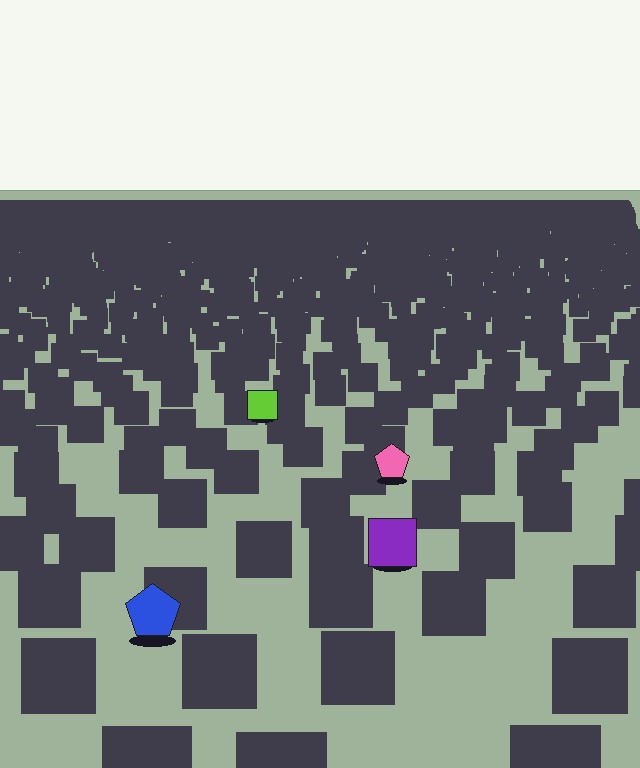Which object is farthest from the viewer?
The lime square is farthest from the viewer. It appears smaller and the ground texture around it is denser.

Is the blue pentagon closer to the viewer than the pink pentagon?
Yes. The blue pentagon is closer — you can tell from the texture gradient: the ground texture is coarser near it.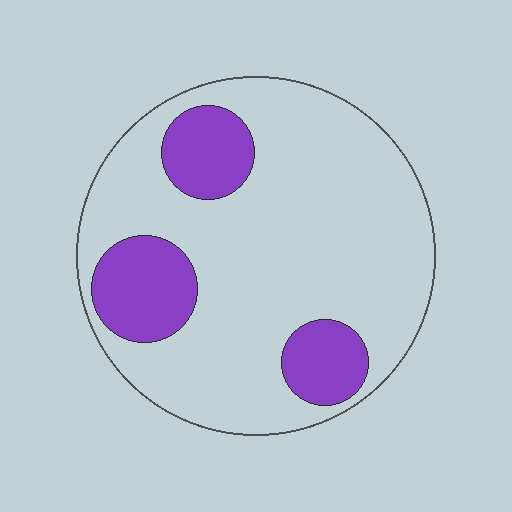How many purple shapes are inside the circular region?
3.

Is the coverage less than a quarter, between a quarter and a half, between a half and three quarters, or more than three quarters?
Less than a quarter.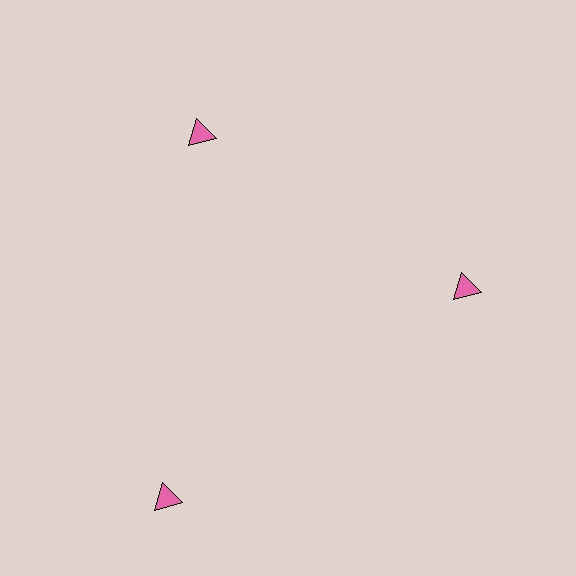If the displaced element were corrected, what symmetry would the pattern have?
It would have 3-fold rotational symmetry — the pattern would map onto itself every 120 degrees.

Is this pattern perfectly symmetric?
No. The 3 pink triangles are arranged in a ring, but one element near the 7 o'clock position is pushed outward from the center, breaking the 3-fold rotational symmetry.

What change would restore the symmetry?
The symmetry would be restored by moving it inward, back onto the ring so that all 3 triangles sit at equal angles and equal distance from the center.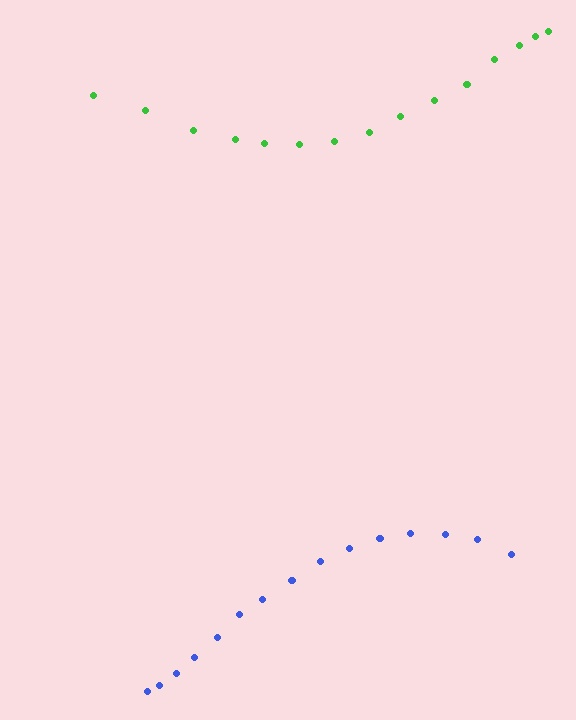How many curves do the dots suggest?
There are 2 distinct paths.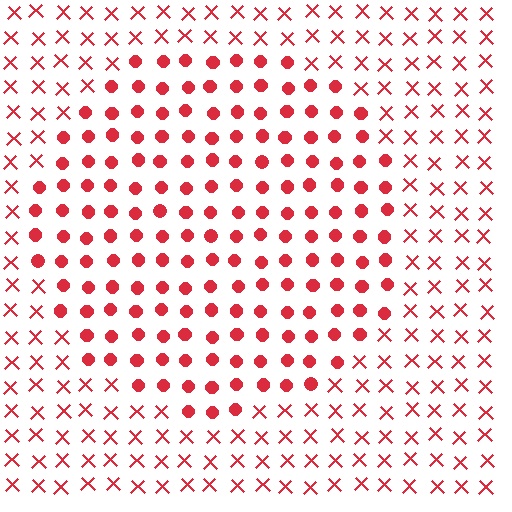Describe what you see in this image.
The image is filled with small red elements arranged in a uniform grid. A circle-shaped region contains circles, while the surrounding area contains X marks. The boundary is defined purely by the change in element shape.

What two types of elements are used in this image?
The image uses circles inside the circle region and X marks outside it.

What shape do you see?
I see a circle.